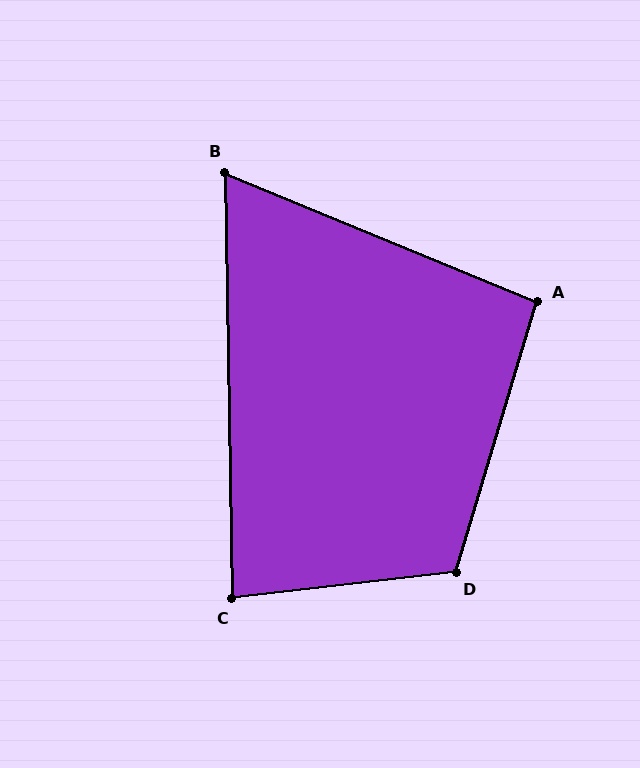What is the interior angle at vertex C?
Approximately 84 degrees (acute).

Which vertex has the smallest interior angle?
B, at approximately 67 degrees.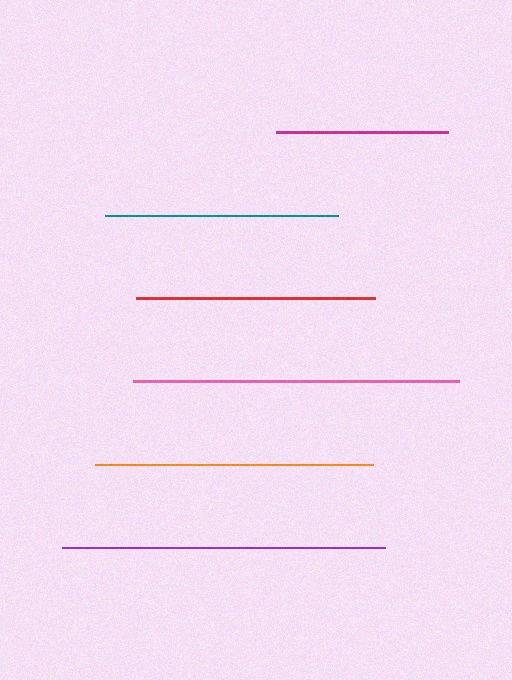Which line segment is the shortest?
The magenta line is the shortest at approximately 172 pixels.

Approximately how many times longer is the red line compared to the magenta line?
The red line is approximately 1.4 times the length of the magenta line.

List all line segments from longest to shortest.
From longest to shortest: pink, purple, orange, red, teal, magenta.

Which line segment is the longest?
The pink line is the longest at approximately 326 pixels.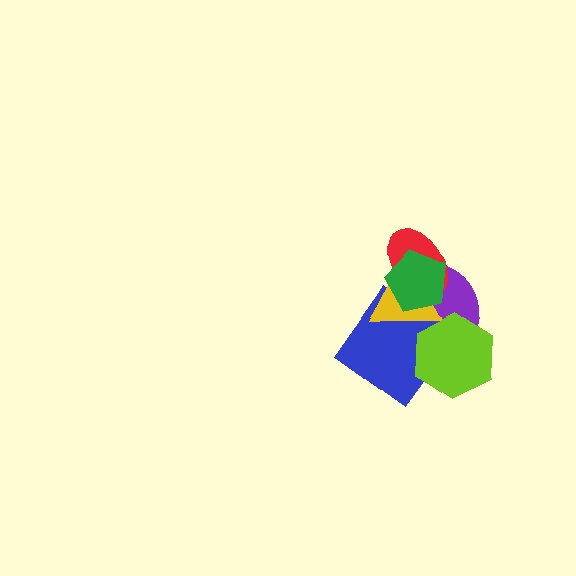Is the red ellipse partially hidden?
Yes, it is partially covered by another shape.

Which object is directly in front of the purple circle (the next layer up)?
The blue diamond is directly in front of the purple circle.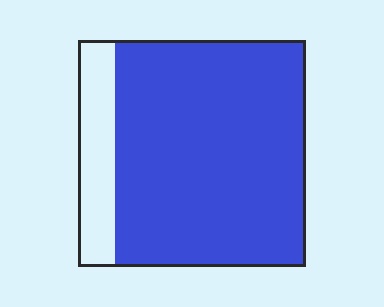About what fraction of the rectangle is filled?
About five sixths (5/6).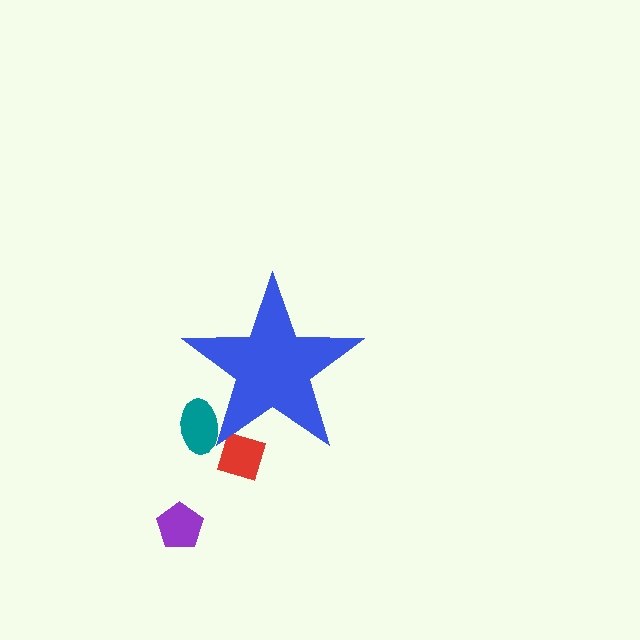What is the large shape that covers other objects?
A blue star.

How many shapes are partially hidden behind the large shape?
2 shapes are partially hidden.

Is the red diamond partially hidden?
Yes, the red diamond is partially hidden behind the blue star.